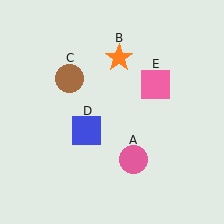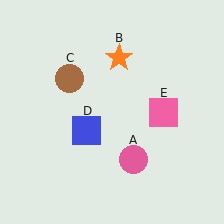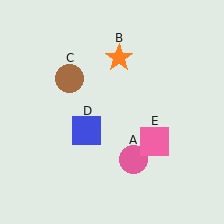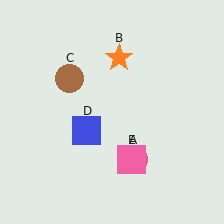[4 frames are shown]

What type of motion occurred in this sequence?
The pink square (object E) rotated clockwise around the center of the scene.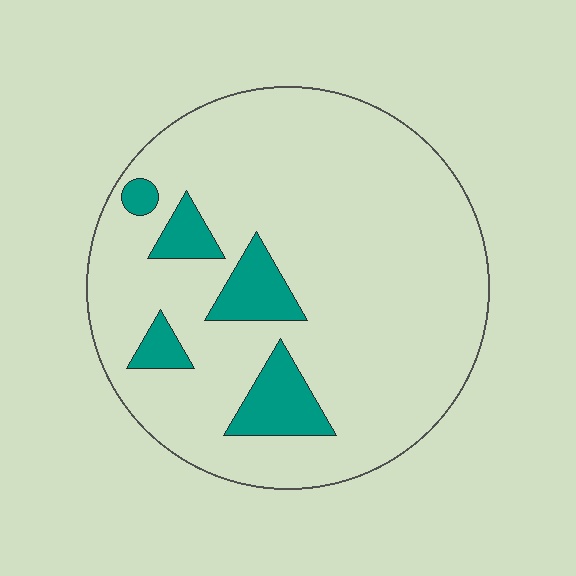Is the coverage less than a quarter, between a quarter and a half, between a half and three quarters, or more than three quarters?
Less than a quarter.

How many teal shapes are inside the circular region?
5.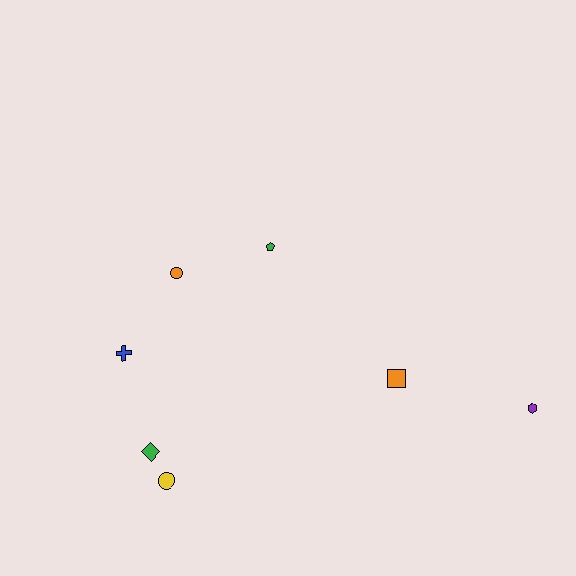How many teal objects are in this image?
There are no teal objects.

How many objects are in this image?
There are 7 objects.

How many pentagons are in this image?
There is 1 pentagon.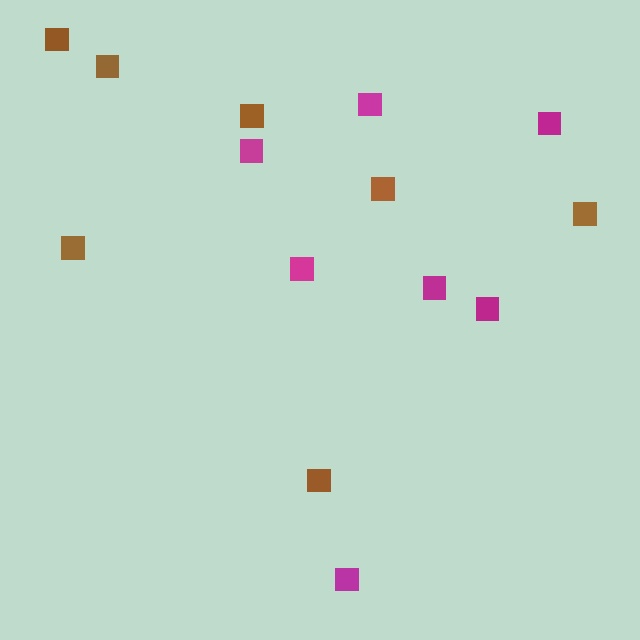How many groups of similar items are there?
There are 2 groups: one group of magenta squares (7) and one group of brown squares (7).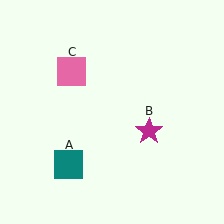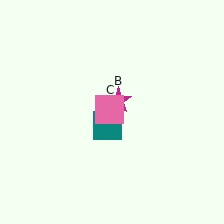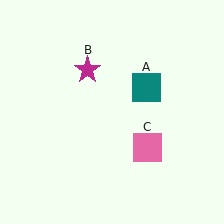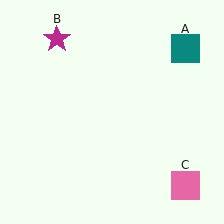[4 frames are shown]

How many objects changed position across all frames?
3 objects changed position: teal square (object A), magenta star (object B), pink square (object C).